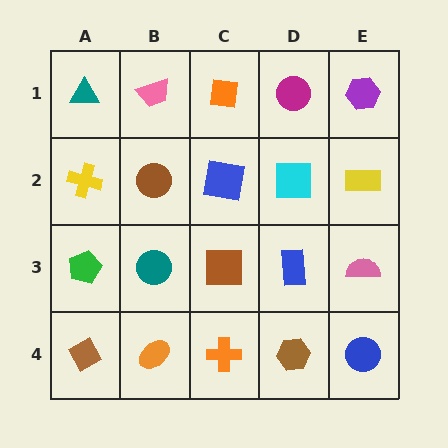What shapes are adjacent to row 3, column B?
A brown circle (row 2, column B), an orange ellipse (row 4, column B), a green pentagon (row 3, column A), a brown square (row 3, column C).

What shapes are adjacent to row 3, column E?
A yellow rectangle (row 2, column E), a blue circle (row 4, column E), a blue rectangle (row 3, column D).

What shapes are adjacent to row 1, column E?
A yellow rectangle (row 2, column E), a magenta circle (row 1, column D).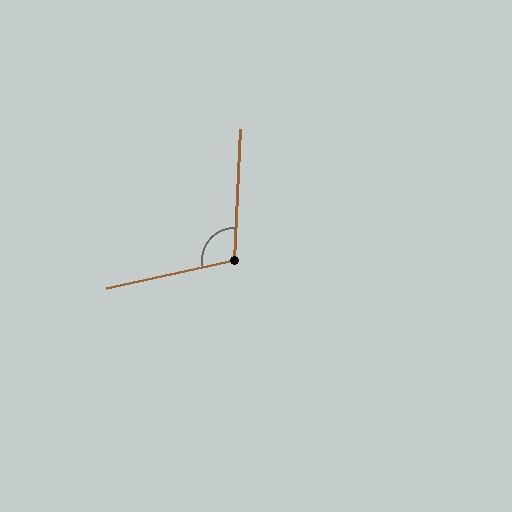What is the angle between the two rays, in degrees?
Approximately 105 degrees.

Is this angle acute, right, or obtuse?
It is obtuse.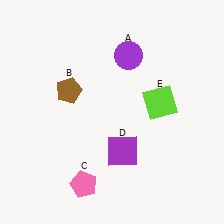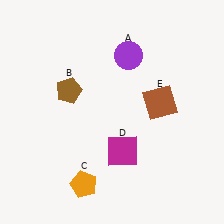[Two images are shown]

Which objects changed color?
C changed from pink to orange. D changed from purple to magenta. E changed from lime to brown.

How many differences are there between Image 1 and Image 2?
There are 3 differences between the two images.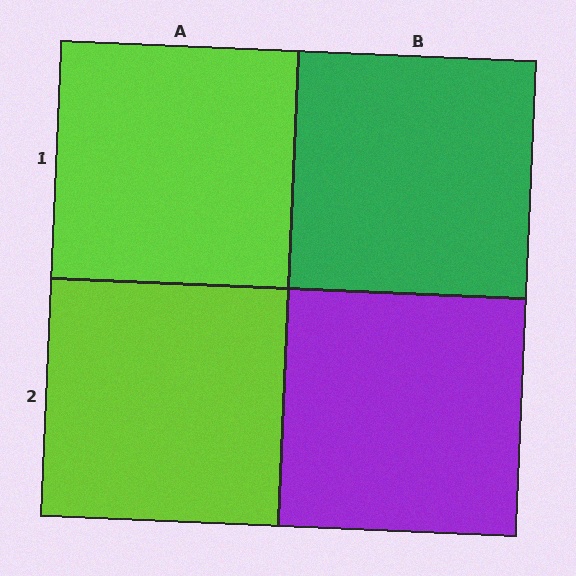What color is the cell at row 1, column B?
Green.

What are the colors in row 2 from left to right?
Lime, purple.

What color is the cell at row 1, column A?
Lime.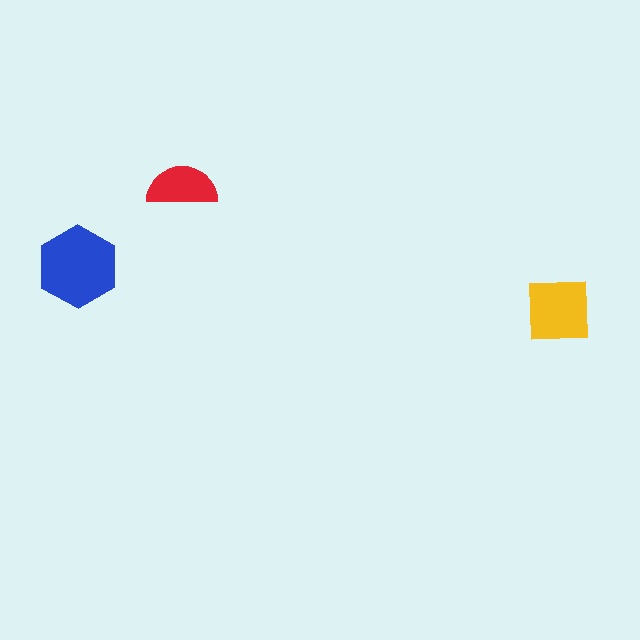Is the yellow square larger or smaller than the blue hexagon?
Smaller.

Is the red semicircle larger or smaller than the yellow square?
Smaller.